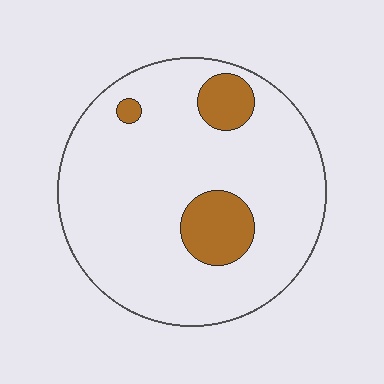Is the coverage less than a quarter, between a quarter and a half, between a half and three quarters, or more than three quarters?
Less than a quarter.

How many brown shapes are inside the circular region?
3.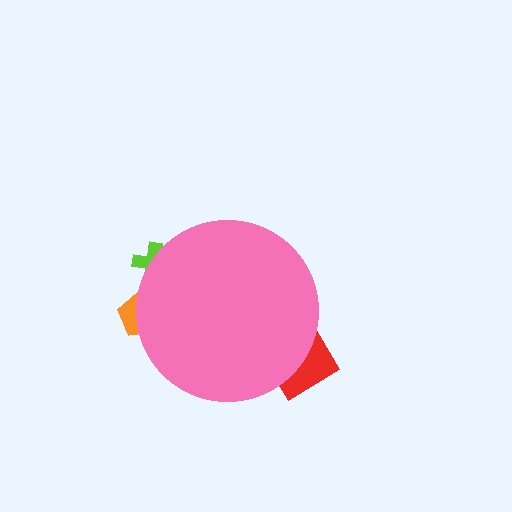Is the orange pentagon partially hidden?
Yes, the orange pentagon is partially hidden behind the pink circle.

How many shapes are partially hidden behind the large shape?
3 shapes are partially hidden.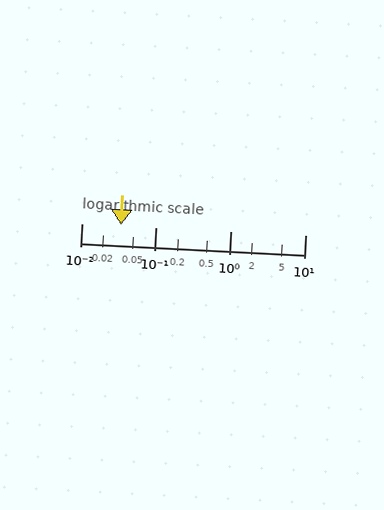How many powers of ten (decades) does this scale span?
The scale spans 3 decades, from 0.01 to 10.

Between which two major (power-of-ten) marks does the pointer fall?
The pointer is between 0.01 and 0.1.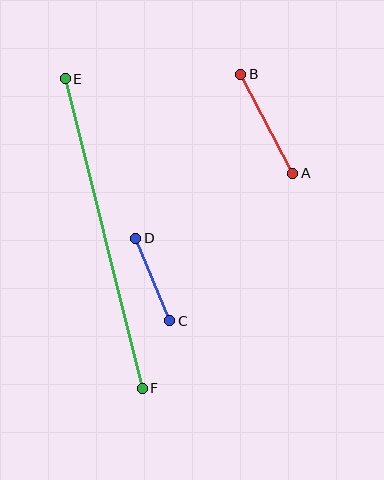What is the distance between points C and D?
The distance is approximately 89 pixels.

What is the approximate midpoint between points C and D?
The midpoint is at approximately (153, 279) pixels.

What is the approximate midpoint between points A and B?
The midpoint is at approximately (267, 124) pixels.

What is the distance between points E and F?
The distance is approximately 319 pixels.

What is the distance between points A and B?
The distance is approximately 112 pixels.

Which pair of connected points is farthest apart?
Points E and F are farthest apart.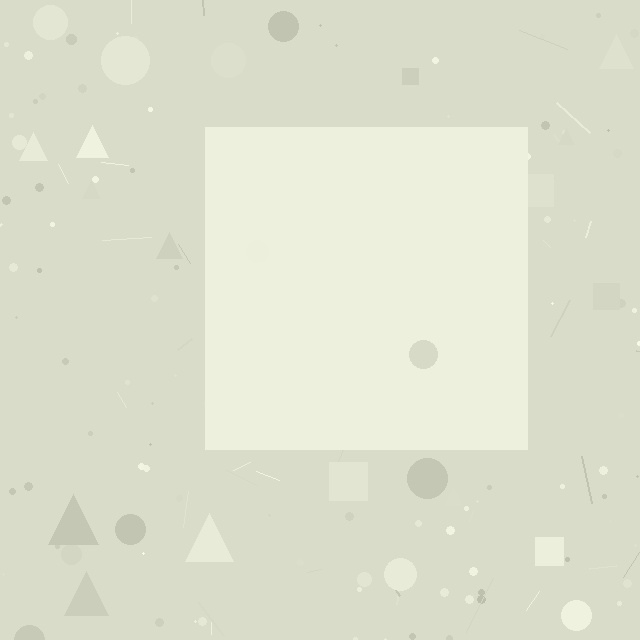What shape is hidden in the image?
A square is hidden in the image.